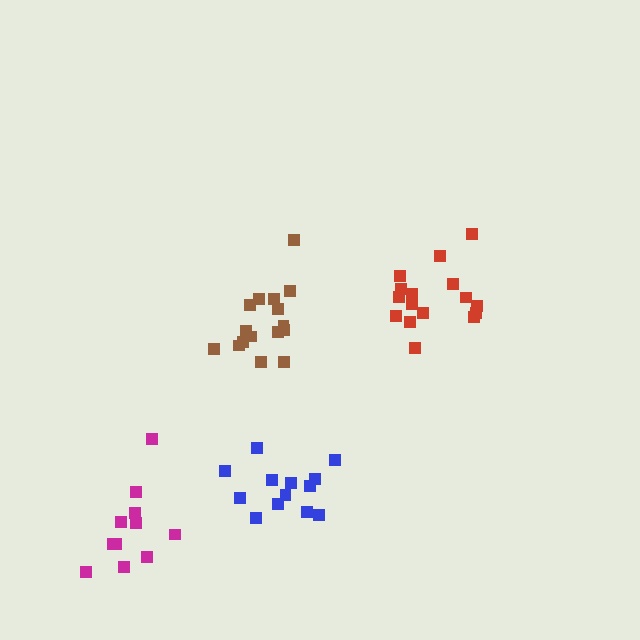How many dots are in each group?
Group 1: 16 dots, Group 2: 13 dots, Group 3: 16 dots, Group 4: 11 dots (56 total).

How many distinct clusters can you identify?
There are 4 distinct clusters.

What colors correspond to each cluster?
The clusters are colored: brown, blue, red, magenta.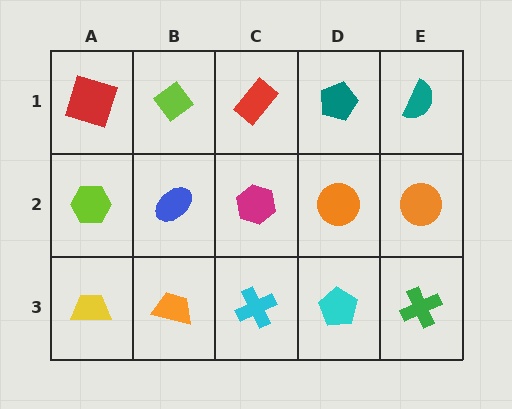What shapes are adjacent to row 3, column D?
An orange circle (row 2, column D), a cyan cross (row 3, column C), a green cross (row 3, column E).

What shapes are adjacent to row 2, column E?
A teal semicircle (row 1, column E), a green cross (row 3, column E), an orange circle (row 2, column D).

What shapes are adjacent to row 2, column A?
A red square (row 1, column A), a yellow trapezoid (row 3, column A), a blue ellipse (row 2, column B).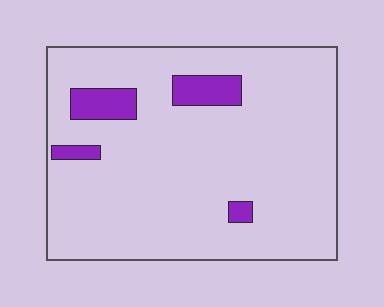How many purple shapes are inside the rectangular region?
4.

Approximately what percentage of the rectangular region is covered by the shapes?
Approximately 10%.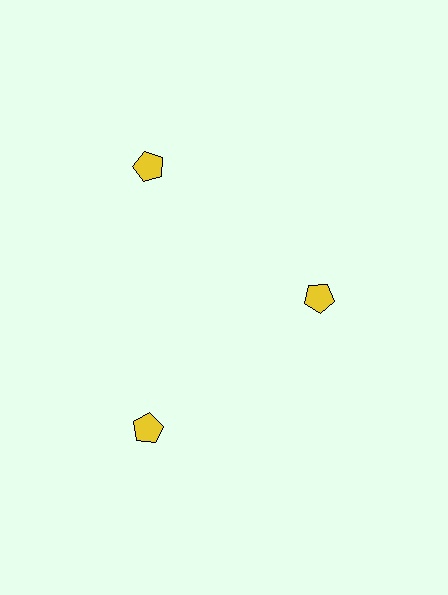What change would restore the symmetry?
The symmetry would be restored by moving it outward, back onto the ring so that all 3 pentagons sit at equal angles and equal distance from the center.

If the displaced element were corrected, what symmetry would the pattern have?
It would have 3-fold rotational symmetry — the pattern would map onto itself every 120 degrees.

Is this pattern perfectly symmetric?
No. The 3 yellow pentagons are arranged in a ring, but one element near the 3 o'clock position is pulled inward toward the center, breaking the 3-fold rotational symmetry.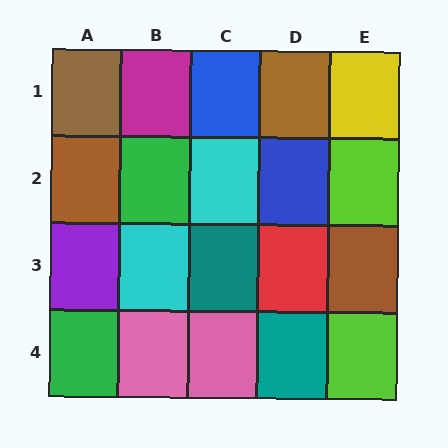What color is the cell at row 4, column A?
Green.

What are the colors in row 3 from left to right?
Purple, cyan, teal, red, brown.